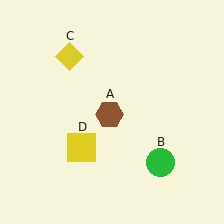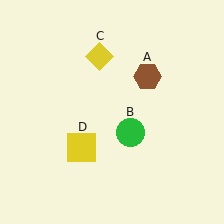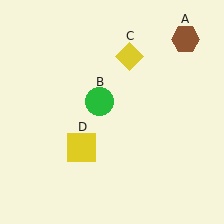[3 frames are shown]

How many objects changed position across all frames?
3 objects changed position: brown hexagon (object A), green circle (object B), yellow diamond (object C).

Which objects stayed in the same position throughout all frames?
Yellow square (object D) remained stationary.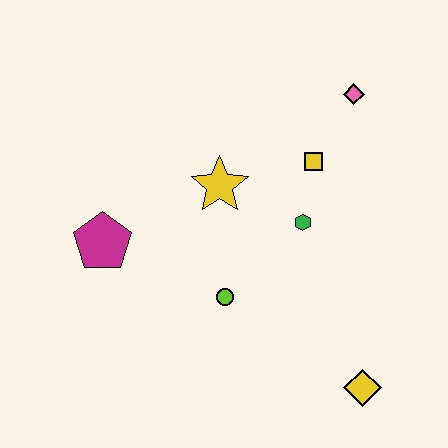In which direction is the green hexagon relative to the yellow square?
The green hexagon is below the yellow square.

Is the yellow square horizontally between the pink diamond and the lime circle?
Yes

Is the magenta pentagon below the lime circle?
No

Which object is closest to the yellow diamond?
The lime circle is closest to the yellow diamond.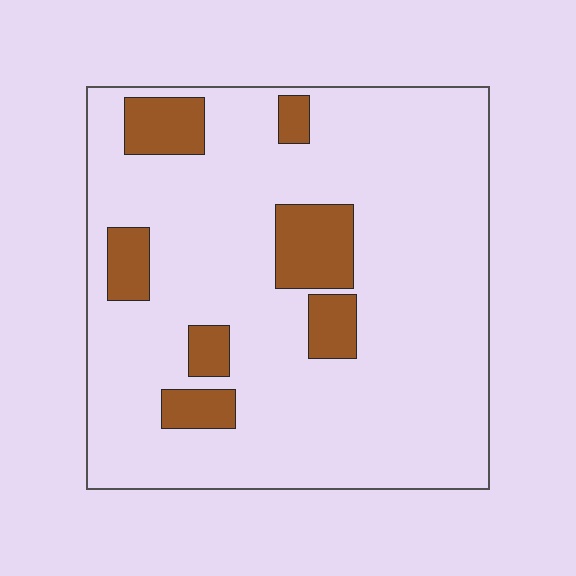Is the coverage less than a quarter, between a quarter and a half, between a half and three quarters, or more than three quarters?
Less than a quarter.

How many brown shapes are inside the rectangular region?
7.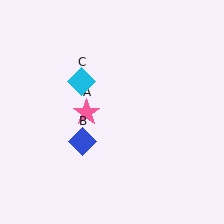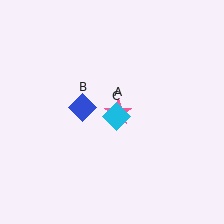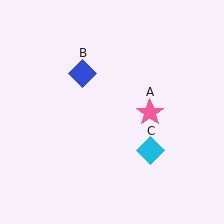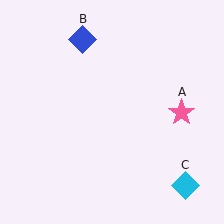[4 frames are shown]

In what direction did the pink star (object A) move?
The pink star (object A) moved right.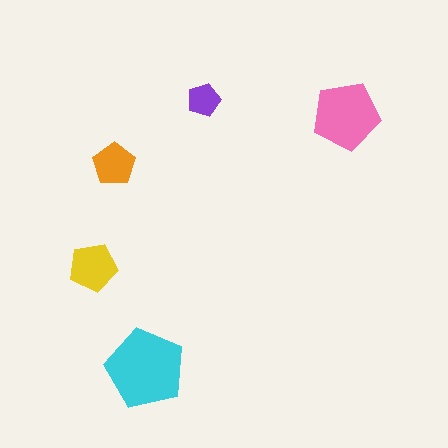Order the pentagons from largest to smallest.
the cyan one, the pink one, the yellow one, the orange one, the purple one.